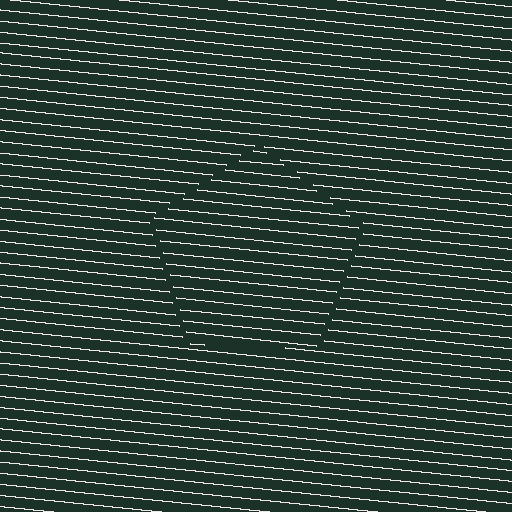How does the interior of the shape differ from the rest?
The interior of the shape contains the same grating, shifted by half a period — the contour is defined by the phase discontinuity where line-ends from the inner and outer gratings abut.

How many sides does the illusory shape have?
5 sides — the line-ends trace a pentagon.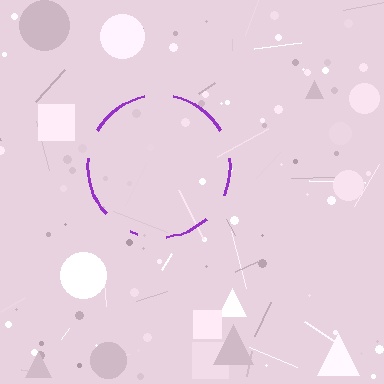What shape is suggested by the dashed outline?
The dashed outline suggests a circle.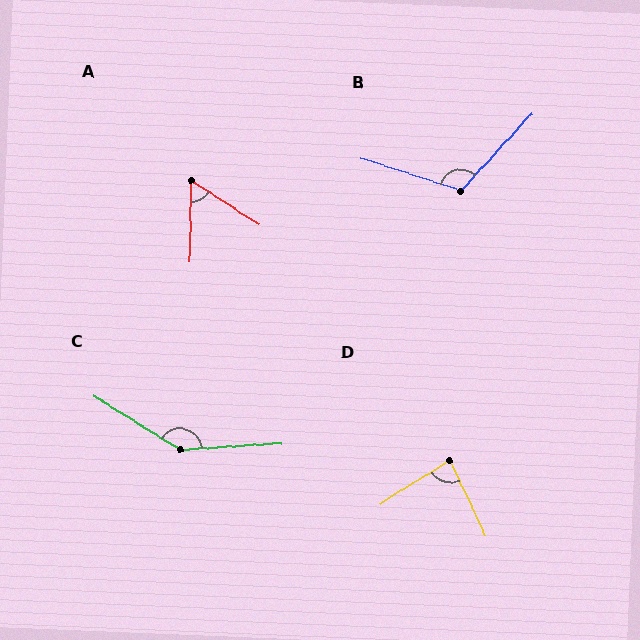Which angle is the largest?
C, at approximately 145 degrees.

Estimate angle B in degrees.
Approximately 114 degrees.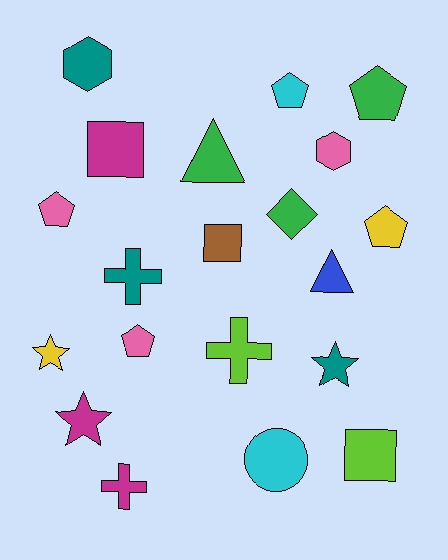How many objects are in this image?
There are 20 objects.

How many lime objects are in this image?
There are 2 lime objects.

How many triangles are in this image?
There are 2 triangles.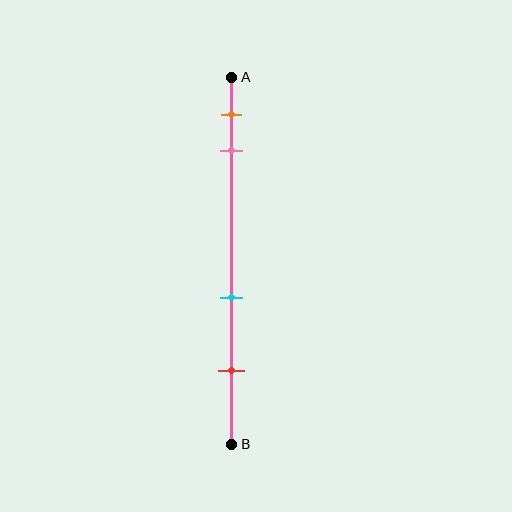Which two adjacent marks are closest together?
The orange and pink marks are the closest adjacent pair.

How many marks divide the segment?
There are 4 marks dividing the segment.